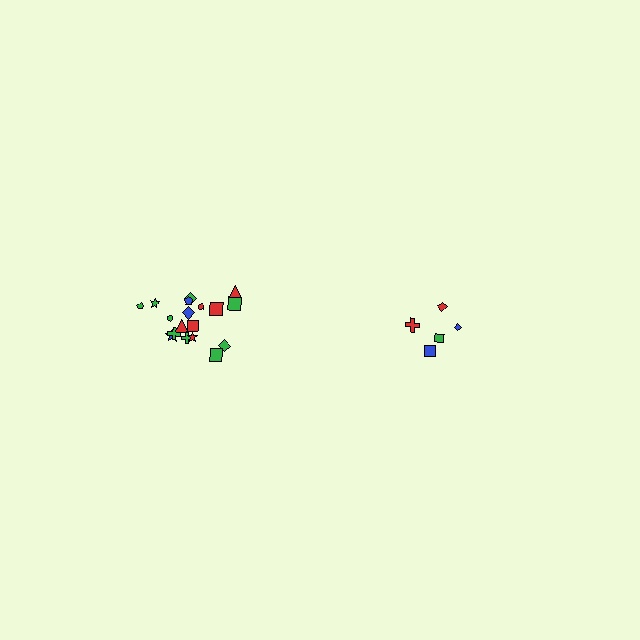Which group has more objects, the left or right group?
The left group.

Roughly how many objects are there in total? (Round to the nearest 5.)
Roughly 25 objects in total.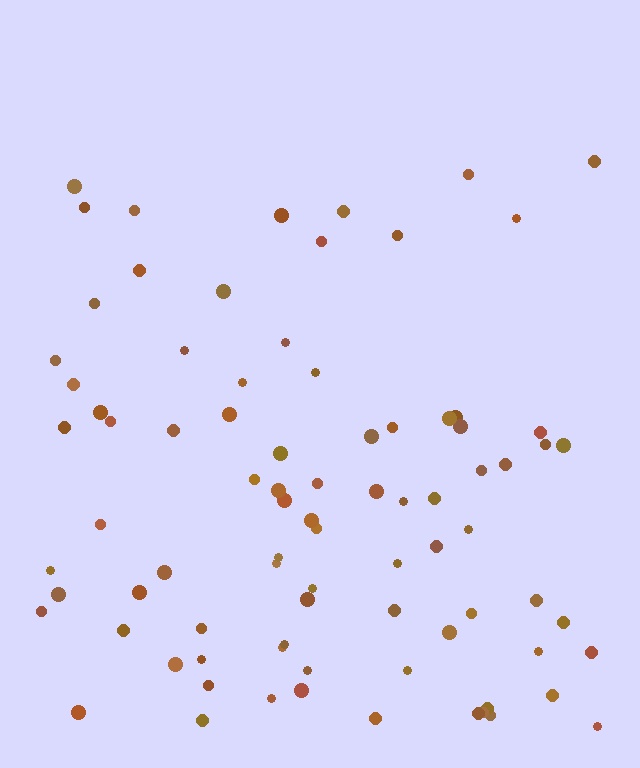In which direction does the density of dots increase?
From top to bottom, with the bottom side densest.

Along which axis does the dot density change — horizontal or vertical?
Vertical.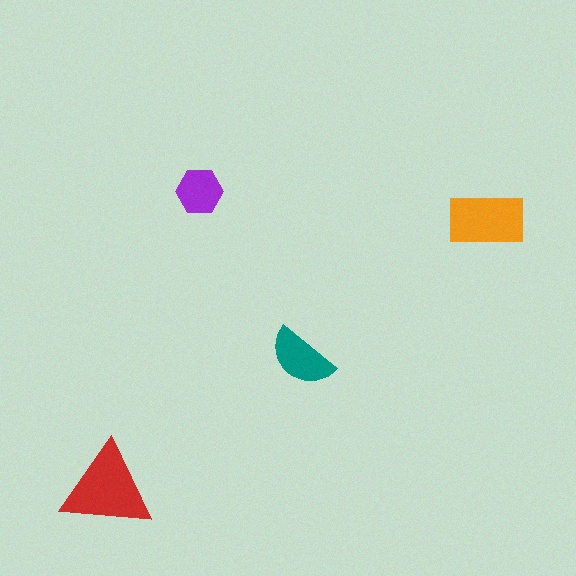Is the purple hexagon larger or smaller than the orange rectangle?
Smaller.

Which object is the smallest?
The purple hexagon.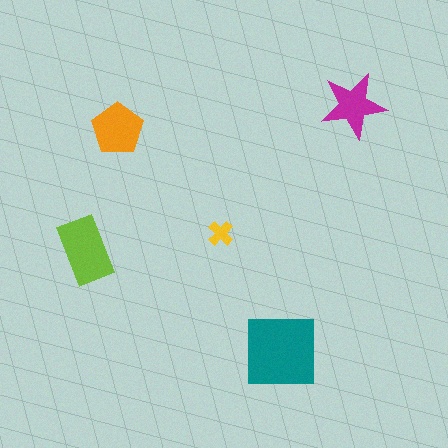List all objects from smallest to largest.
The yellow cross, the magenta star, the orange pentagon, the lime rectangle, the teal square.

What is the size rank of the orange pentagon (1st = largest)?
3rd.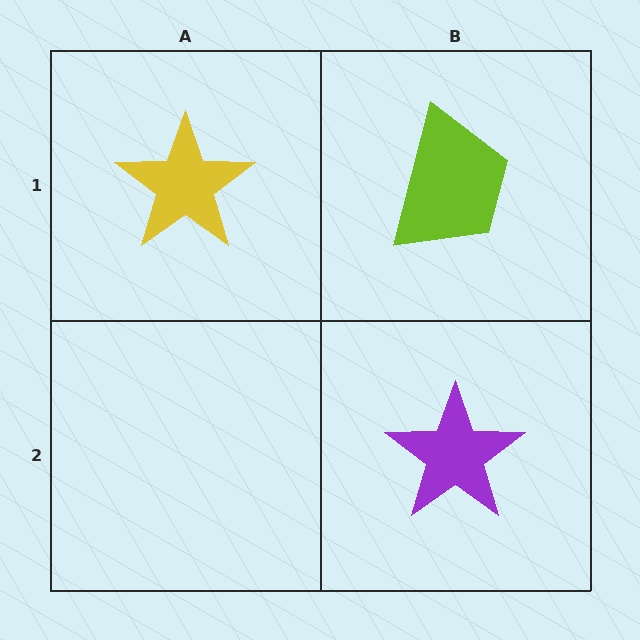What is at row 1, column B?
A lime trapezoid.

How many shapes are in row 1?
2 shapes.